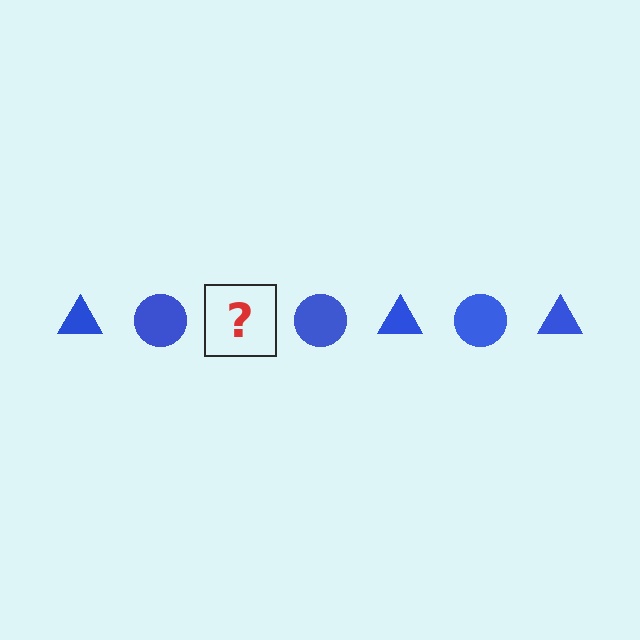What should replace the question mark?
The question mark should be replaced with a blue triangle.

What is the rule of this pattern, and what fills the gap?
The rule is that the pattern cycles through triangle, circle shapes in blue. The gap should be filled with a blue triangle.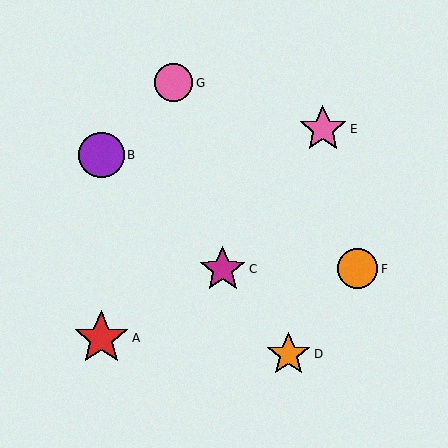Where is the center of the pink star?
The center of the pink star is at (323, 129).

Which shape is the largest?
The red star (labeled A) is the largest.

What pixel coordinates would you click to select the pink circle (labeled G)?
Click at (173, 83) to select the pink circle G.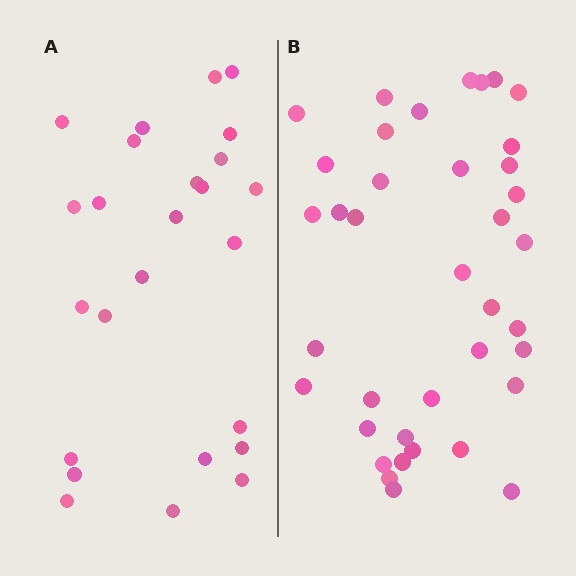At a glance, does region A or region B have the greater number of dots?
Region B (the right region) has more dots.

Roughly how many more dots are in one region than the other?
Region B has approximately 15 more dots than region A.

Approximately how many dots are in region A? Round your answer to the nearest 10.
About 20 dots. (The exact count is 25, which rounds to 20.)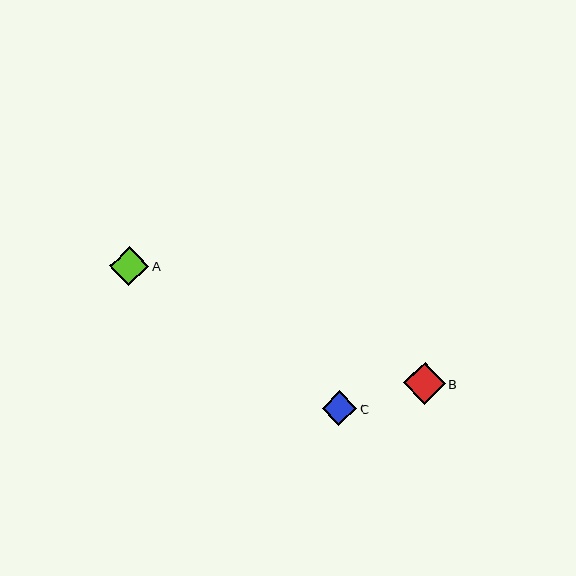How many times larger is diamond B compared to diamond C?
Diamond B is approximately 1.2 times the size of diamond C.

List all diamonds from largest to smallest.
From largest to smallest: B, A, C.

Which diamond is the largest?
Diamond B is the largest with a size of approximately 42 pixels.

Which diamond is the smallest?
Diamond C is the smallest with a size of approximately 34 pixels.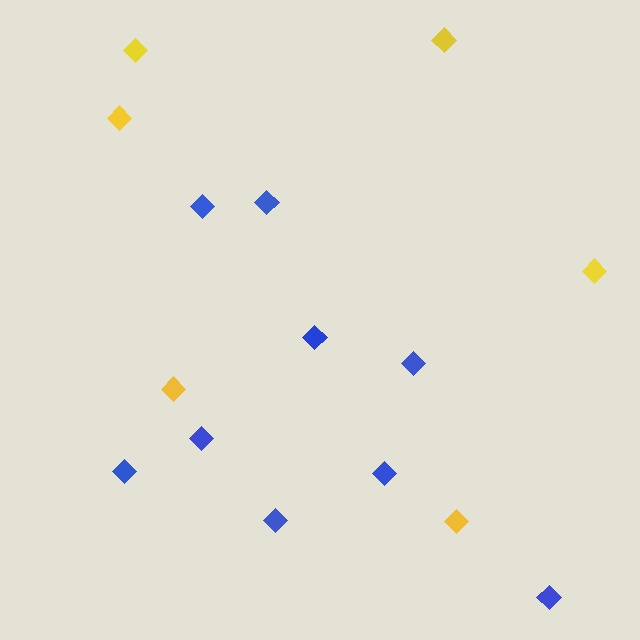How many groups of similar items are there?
There are 2 groups: one group of blue diamonds (9) and one group of yellow diamonds (6).